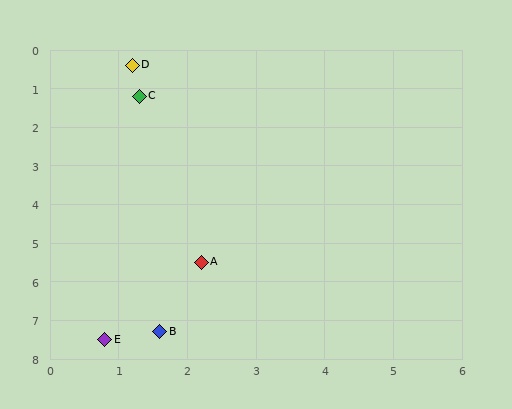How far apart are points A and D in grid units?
Points A and D are about 5.2 grid units apart.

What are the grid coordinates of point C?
Point C is at approximately (1.3, 1.2).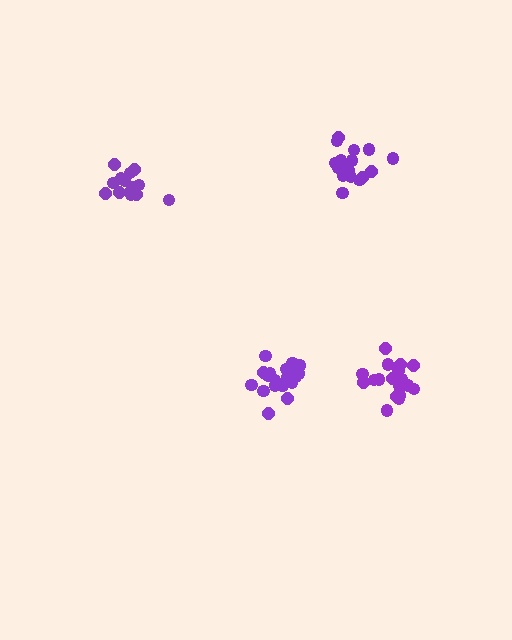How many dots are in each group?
Group 1: 20 dots, Group 2: 18 dots, Group 3: 15 dots, Group 4: 19 dots (72 total).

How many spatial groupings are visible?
There are 4 spatial groupings.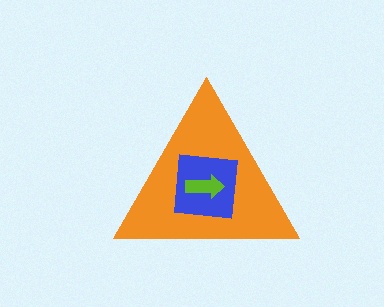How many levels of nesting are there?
3.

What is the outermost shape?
The orange triangle.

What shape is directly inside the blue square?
The lime arrow.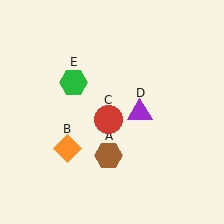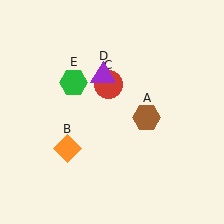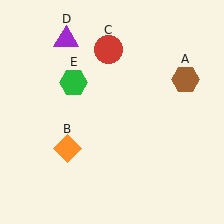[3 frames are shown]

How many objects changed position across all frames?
3 objects changed position: brown hexagon (object A), red circle (object C), purple triangle (object D).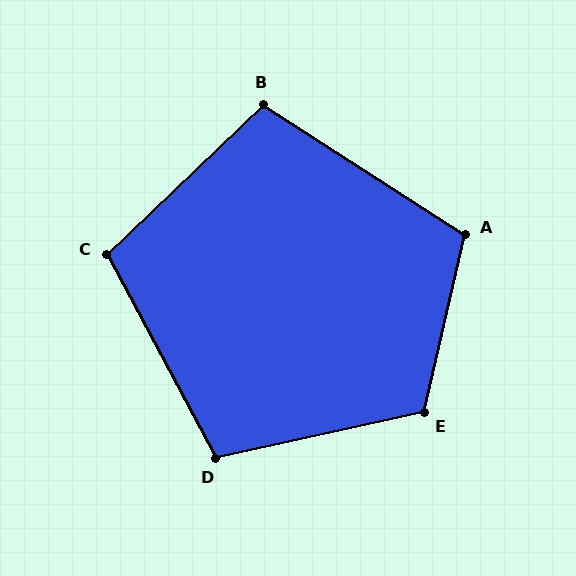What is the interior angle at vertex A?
Approximately 110 degrees (obtuse).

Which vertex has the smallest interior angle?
B, at approximately 104 degrees.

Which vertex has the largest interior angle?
E, at approximately 115 degrees.